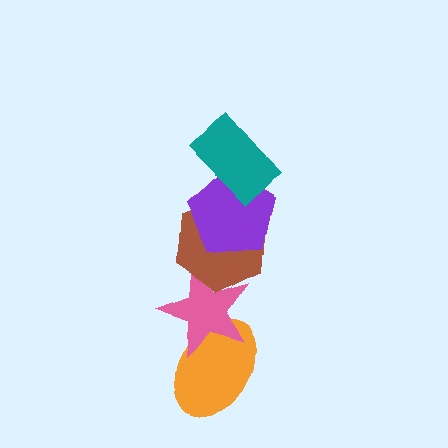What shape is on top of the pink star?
The brown hexagon is on top of the pink star.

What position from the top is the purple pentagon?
The purple pentagon is 2nd from the top.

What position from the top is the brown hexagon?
The brown hexagon is 3rd from the top.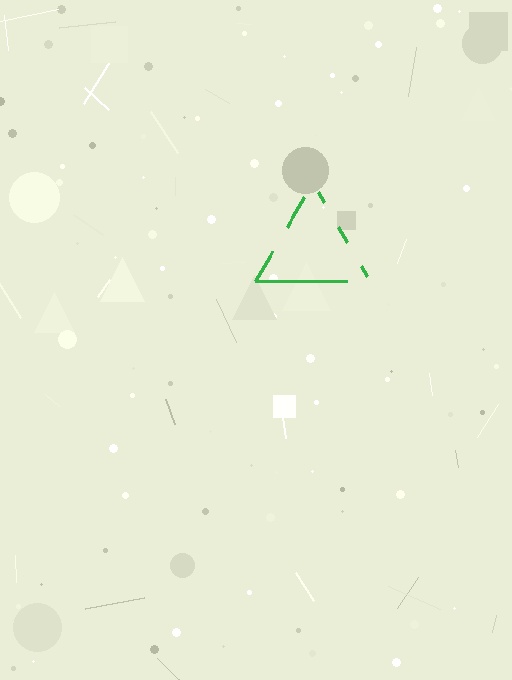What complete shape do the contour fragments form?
The contour fragments form a triangle.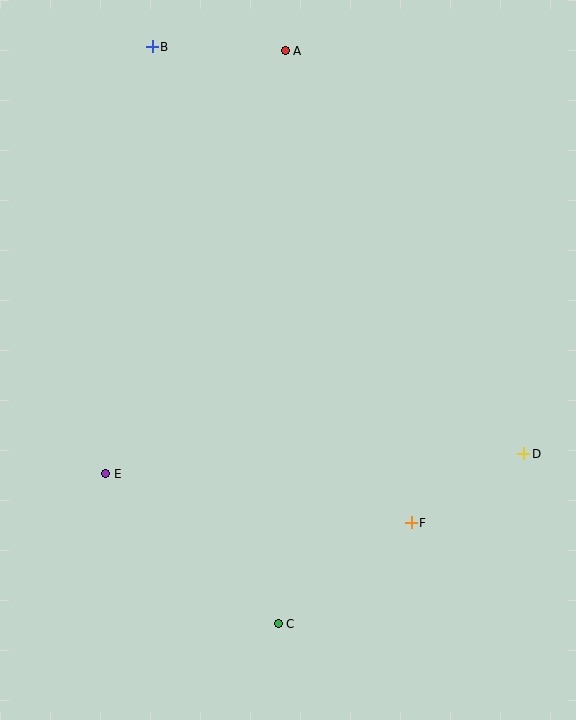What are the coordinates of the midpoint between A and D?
The midpoint between A and D is at (404, 252).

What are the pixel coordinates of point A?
Point A is at (285, 51).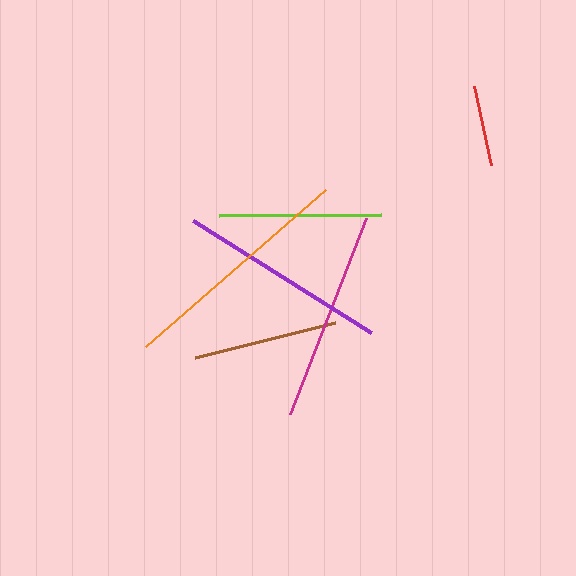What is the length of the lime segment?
The lime segment is approximately 162 pixels long.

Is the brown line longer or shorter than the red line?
The brown line is longer than the red line.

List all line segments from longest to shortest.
From longest to shortest: orange, magenta, purple, lime, brown, red.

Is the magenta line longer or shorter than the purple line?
The magenta line is longer than the purple line.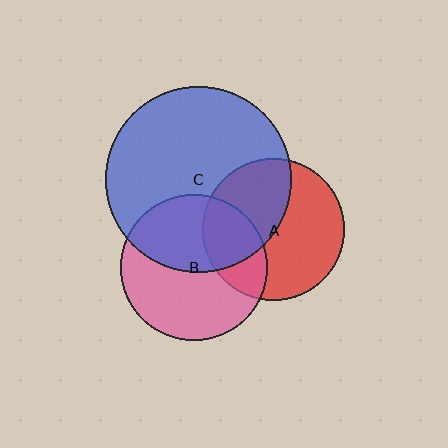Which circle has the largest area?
Circle C (blue).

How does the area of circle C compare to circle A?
Approximately 1.7 times.